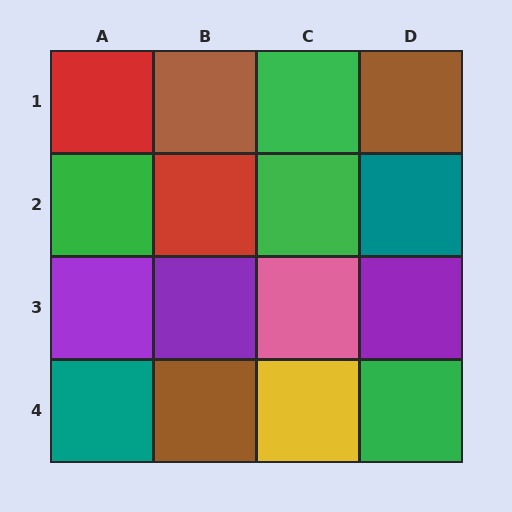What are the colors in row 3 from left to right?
Purple, purple, pink, purple.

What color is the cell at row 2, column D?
Teal.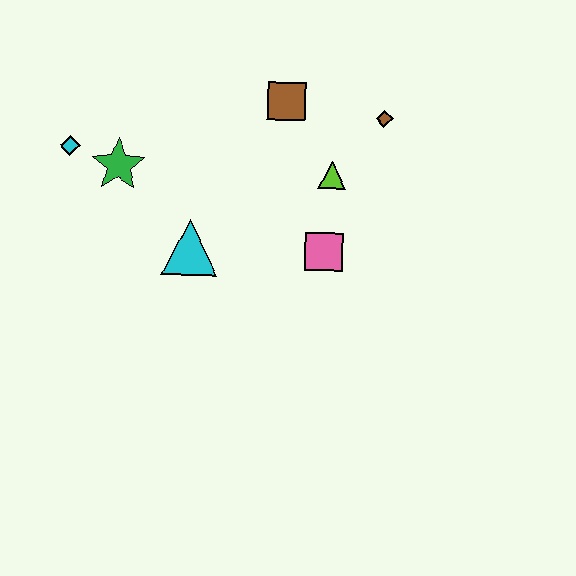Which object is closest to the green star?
The cyan diamond is closest to the green star.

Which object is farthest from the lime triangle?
The cyan diamond is farthest from the lime triangle.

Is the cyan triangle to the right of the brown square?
No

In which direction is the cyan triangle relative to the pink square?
The cyan triangle is to the left of the pink square.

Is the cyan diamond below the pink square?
No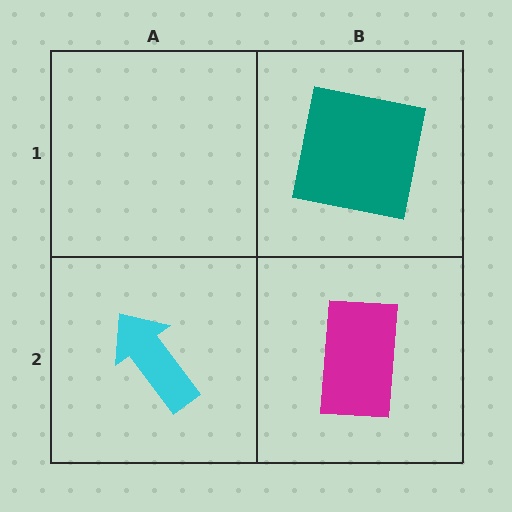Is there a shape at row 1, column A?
No, that cell is empty.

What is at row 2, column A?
A cyan arrow.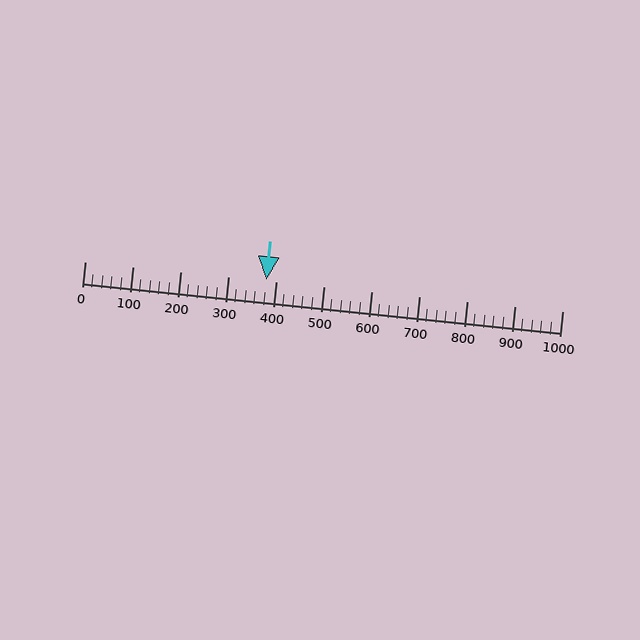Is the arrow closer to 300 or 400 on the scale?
The arrow is closer to 400.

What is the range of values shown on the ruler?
The ruler shows values from 0 to 1000.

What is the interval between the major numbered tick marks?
The major tick marks are spaced 100 units apart.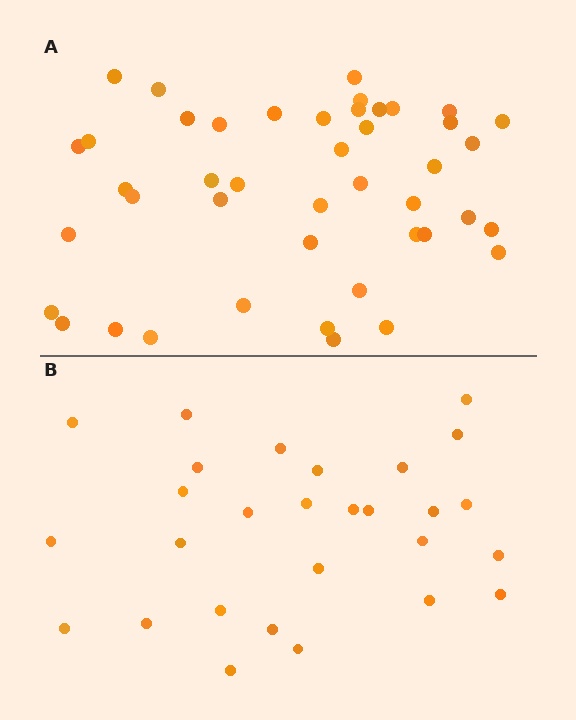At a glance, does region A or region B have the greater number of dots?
Region A (the top region) has more dots.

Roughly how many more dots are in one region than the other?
Region A has approximately 15 more dots than region B.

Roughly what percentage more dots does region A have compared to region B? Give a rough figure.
About 55% more.